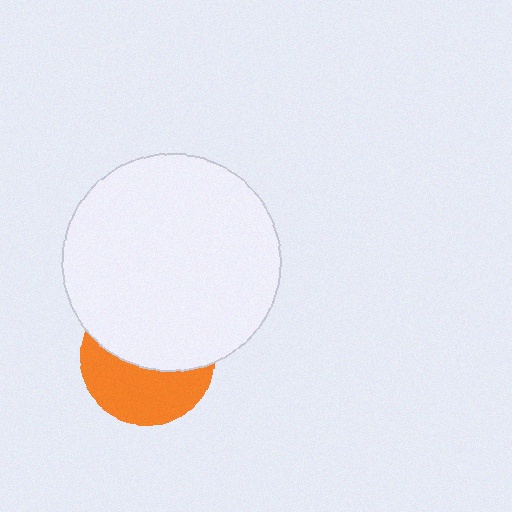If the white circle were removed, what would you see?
You would see the complete orange circle.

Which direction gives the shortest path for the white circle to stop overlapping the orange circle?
Moving up gives the shortest separation.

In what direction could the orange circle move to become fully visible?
The orange circle could move down. That would shift it out from behind the white circle entirely.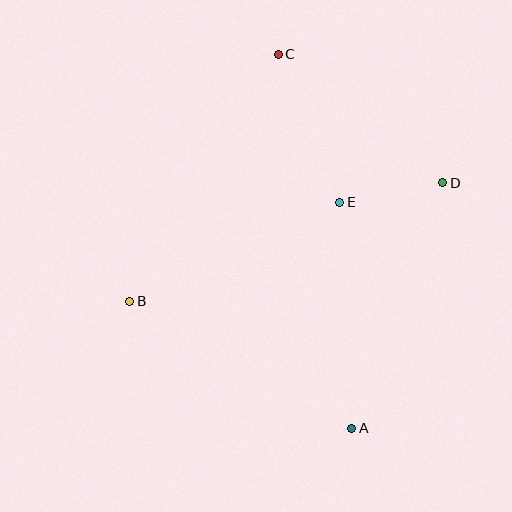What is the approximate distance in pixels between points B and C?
The distance between B and C is approximately 288 pixels.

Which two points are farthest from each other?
Points A and C are farthest from each other.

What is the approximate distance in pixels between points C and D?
The distance between C and D is approximately 209 pixels.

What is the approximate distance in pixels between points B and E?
The distance between B and E is approximately 232 pixels.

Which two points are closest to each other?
Points D and E are closest to each other.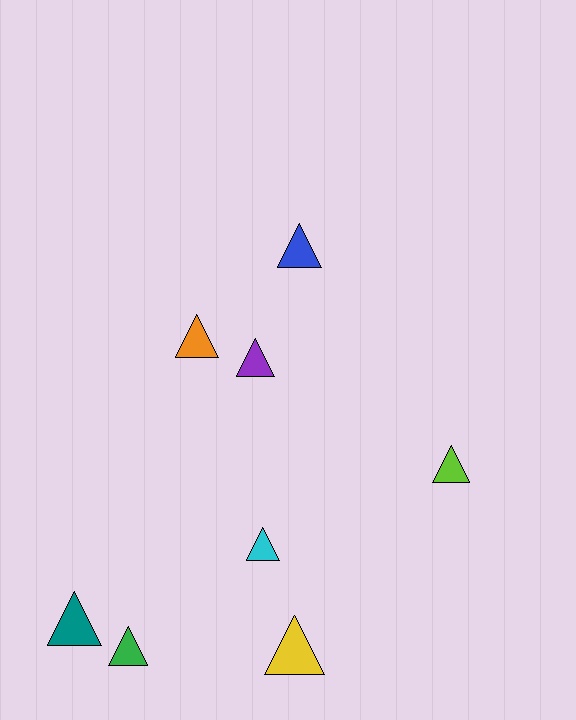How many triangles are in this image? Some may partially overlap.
There are 8 triangles.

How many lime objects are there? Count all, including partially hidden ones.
There is 1 lime object.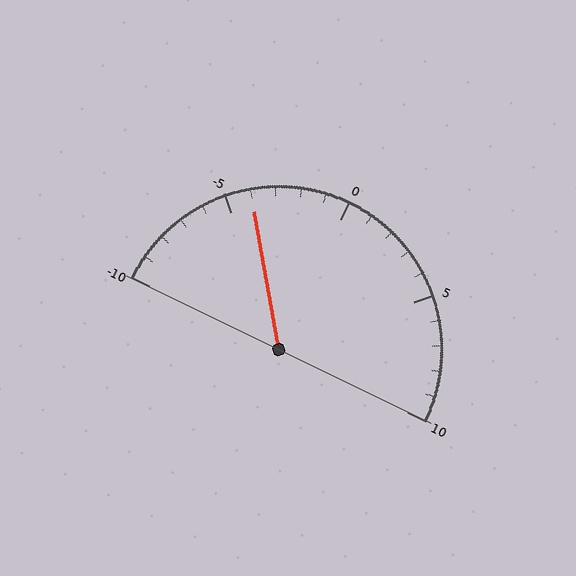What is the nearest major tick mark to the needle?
The nearest major tick mark is -5.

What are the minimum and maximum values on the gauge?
The gauge ranges from -10 to 10.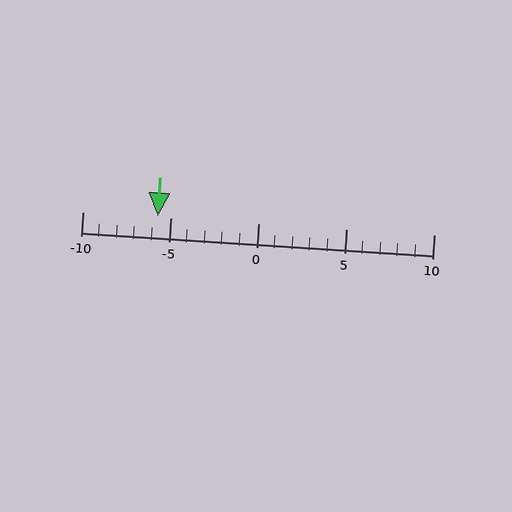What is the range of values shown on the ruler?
The ruler shows values from -10 to 10.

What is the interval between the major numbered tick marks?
The major tick marks are spaced 5 units apart.